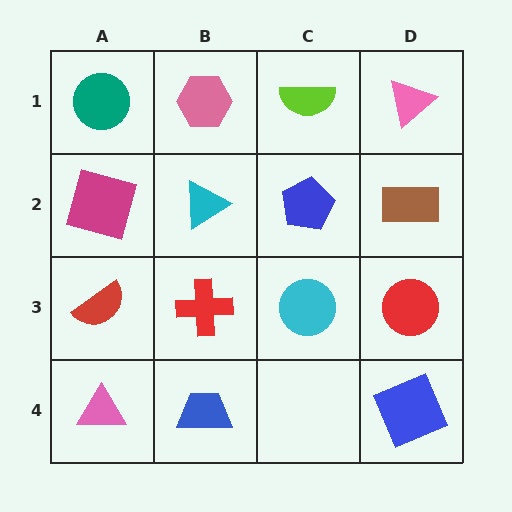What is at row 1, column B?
A pink hexagon.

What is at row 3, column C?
A cyan circle.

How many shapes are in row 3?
4 shapes.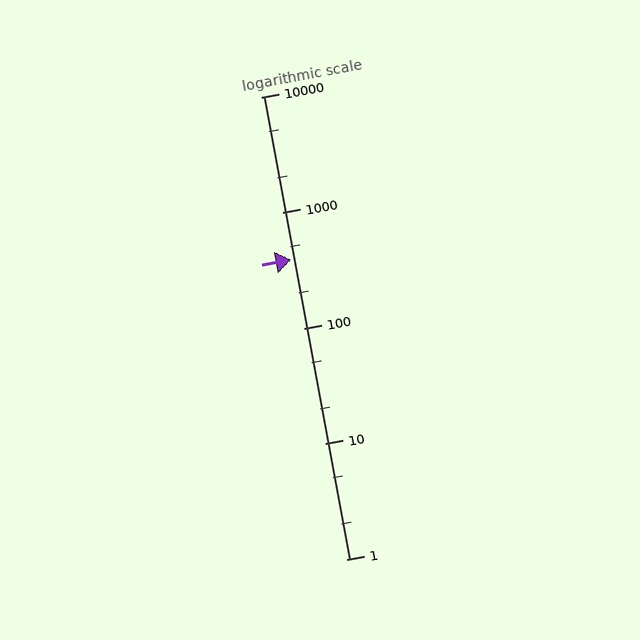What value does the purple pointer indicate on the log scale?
The pointer indicates approximately 390.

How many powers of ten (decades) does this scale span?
The scale spans 4 decades, from 1 to 10000.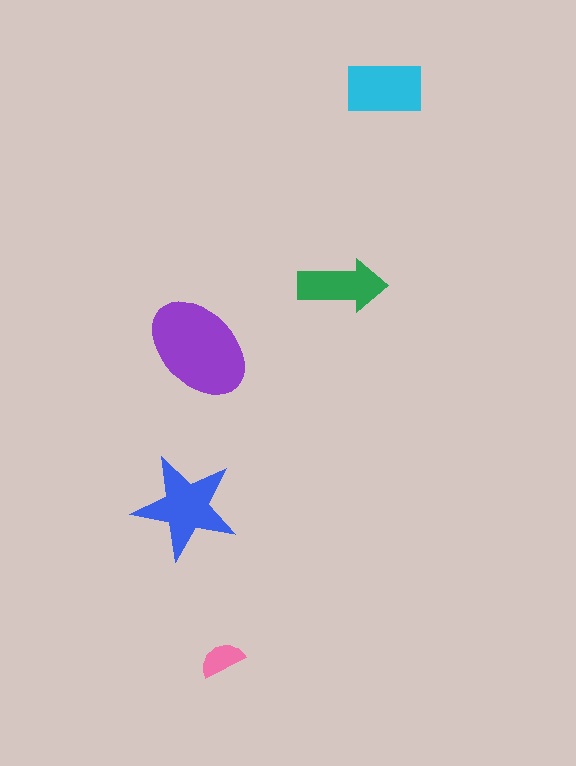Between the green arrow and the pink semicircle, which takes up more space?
The green arrow.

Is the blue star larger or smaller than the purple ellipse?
Smaller.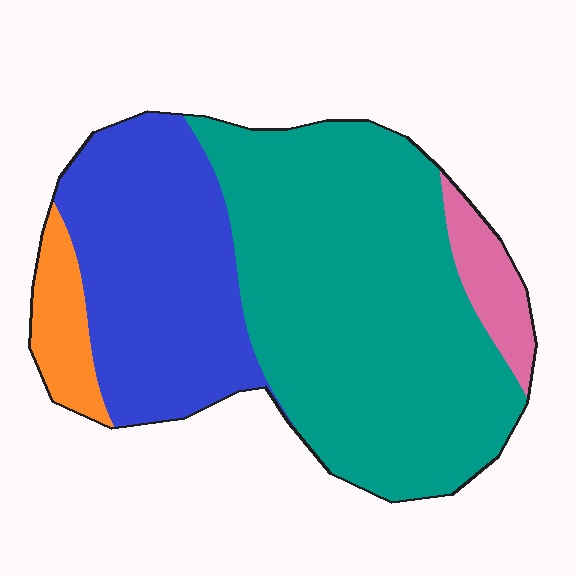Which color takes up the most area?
Teal, at roughly 55%.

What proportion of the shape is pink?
Pink covers 6% of the shape.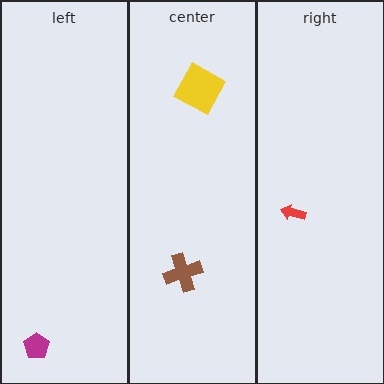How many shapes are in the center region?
2.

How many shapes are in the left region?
1.